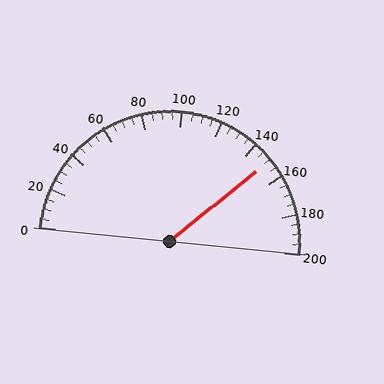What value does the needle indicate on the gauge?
The needle indicates approximately 150.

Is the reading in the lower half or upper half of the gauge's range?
The reading is in the upper half of the range (0 to 200).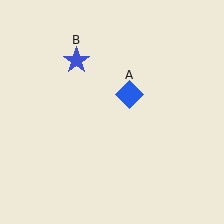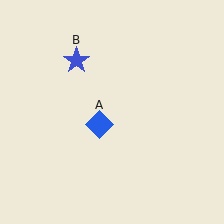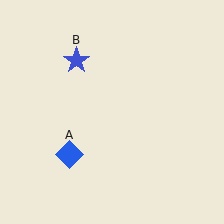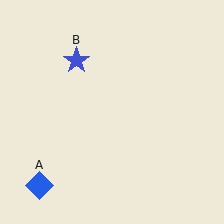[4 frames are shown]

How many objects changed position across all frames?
1 object changed position: blue diamond (object A).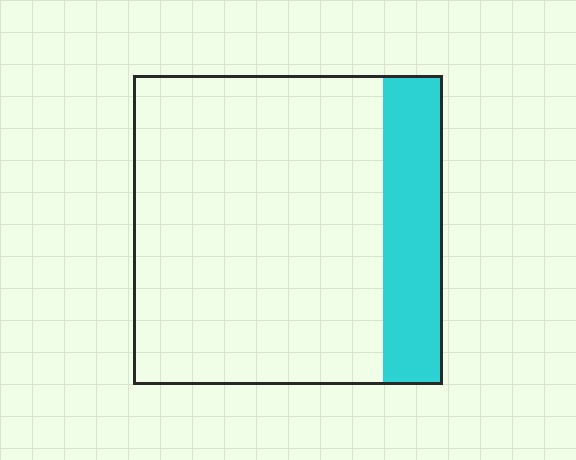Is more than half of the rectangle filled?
No.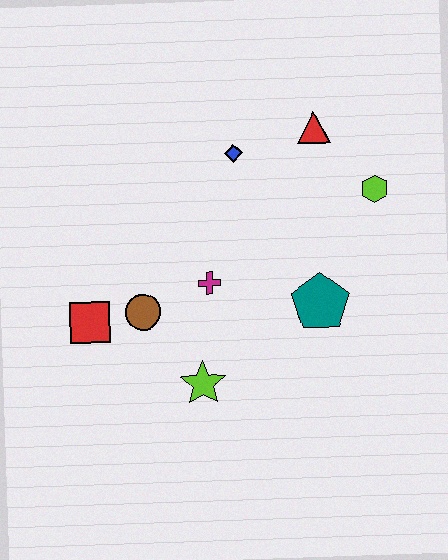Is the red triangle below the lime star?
No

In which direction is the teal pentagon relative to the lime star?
The teal pentagon is to the right of the lime star.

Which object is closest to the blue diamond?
The red triangle is closest to the blue diamond.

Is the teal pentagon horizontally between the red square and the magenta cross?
No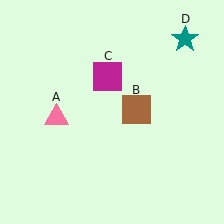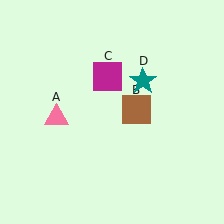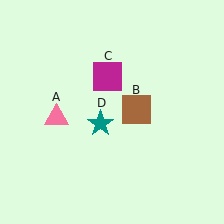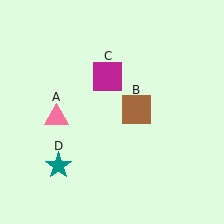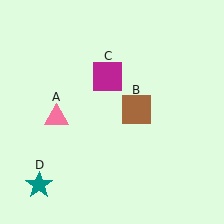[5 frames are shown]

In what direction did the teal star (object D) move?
The teal star (object D) moved down and to the left.